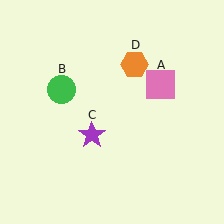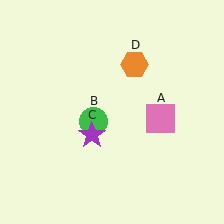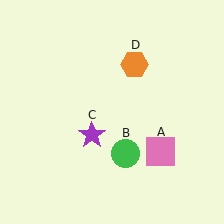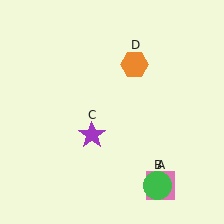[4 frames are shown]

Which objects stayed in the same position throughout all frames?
Purple star (object C) and orange hexagon (object D) remained stationary.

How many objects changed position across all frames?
2 objects changed position: pink square (object A), green circle (object B).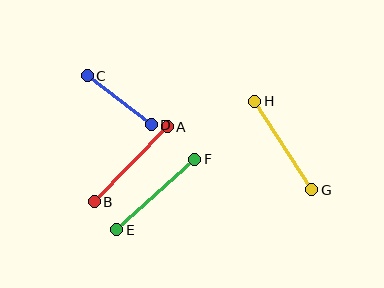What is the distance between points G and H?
The distance is approximately 105 pixels.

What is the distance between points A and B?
The distance is approximately 105 pixels.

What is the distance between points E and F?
The distance is approximately 105 pixels.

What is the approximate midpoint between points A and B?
The midpoint is at approximately (131, 164) pixels.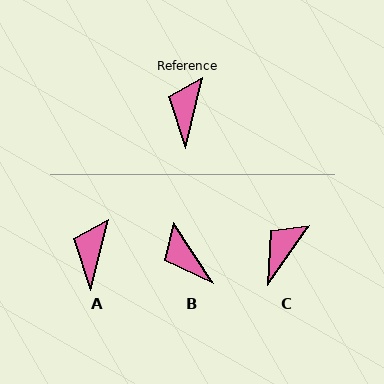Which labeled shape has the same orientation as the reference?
A.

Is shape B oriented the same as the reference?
No, it is off by about 47 degrees.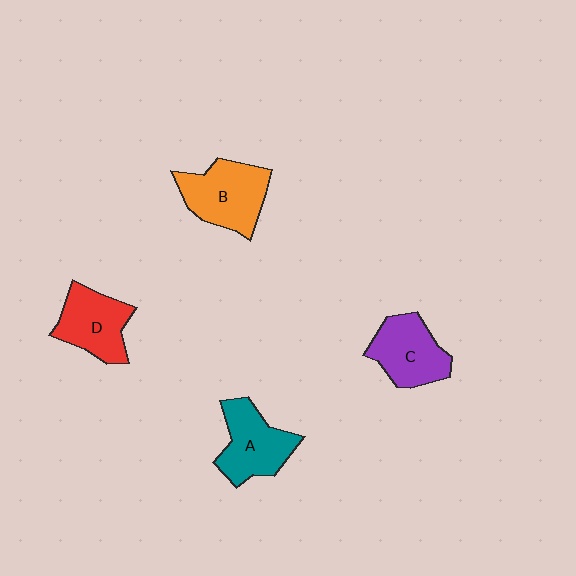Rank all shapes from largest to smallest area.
From largest to smallest: B (orange), A (teal), C (purple), D (red).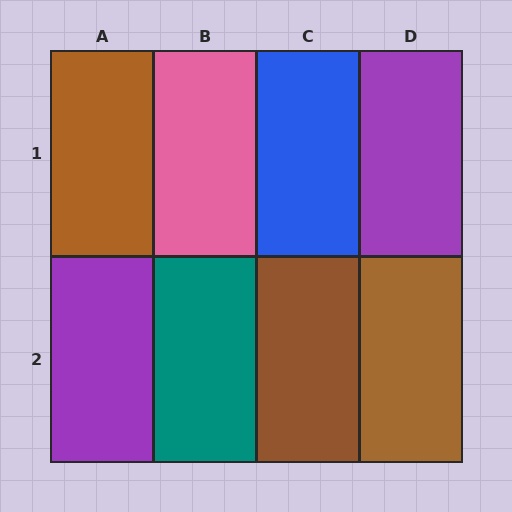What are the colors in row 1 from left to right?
Brown, pink, blue, purple.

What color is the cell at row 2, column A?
Purple.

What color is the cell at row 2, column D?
Brown.